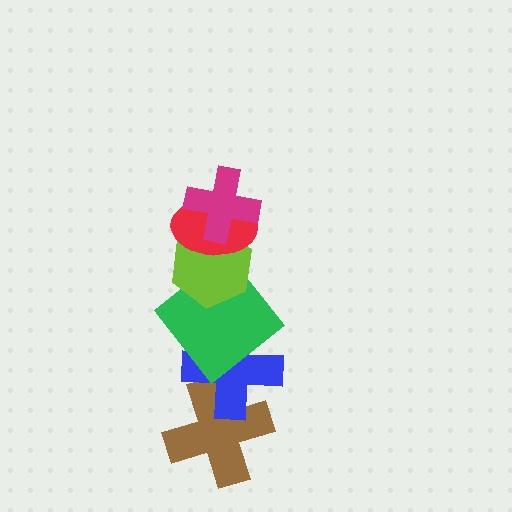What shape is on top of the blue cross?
The green diamond is on top of the blue cross.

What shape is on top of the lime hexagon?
The red ellipse is on top of the lime hexagon.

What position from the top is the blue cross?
The blue cross is 5th from the top.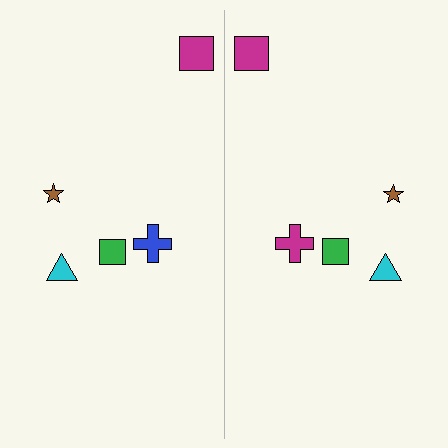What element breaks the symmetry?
The magenta cross on the right side breaks the symmetry — its mirror counterpart is blue.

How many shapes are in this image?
There are 10 shapes in this image.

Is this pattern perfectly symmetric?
No, the pattern is not perfectly symmetric. The magenta cross on the right side breaks the symmetry — its mirror counterpart is blue.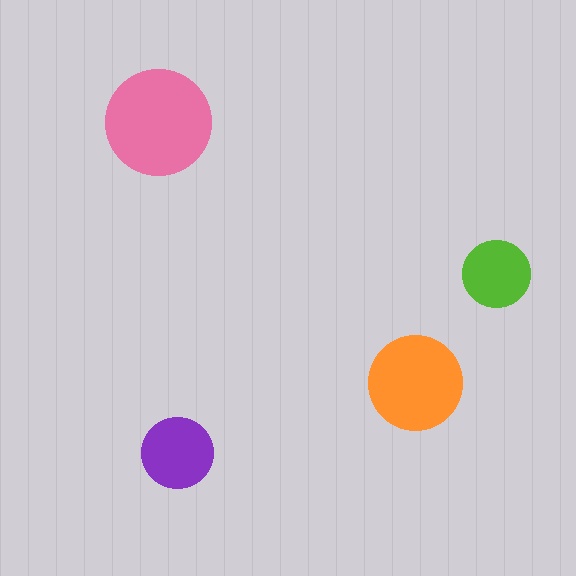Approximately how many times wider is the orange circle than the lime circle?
About 1.5 times wider.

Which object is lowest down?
The purple circle is bottommost.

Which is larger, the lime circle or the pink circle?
The pink one.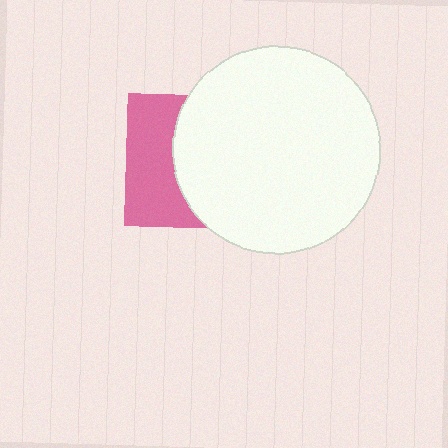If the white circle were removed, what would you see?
You would see the complete pink square.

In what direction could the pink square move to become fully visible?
The pink square could move left. That would shift it out from behind the white circle entirely.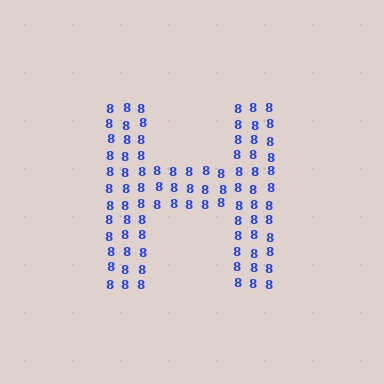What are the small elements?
The small elements are digit 8's.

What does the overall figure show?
The overall figure shows the letter H.